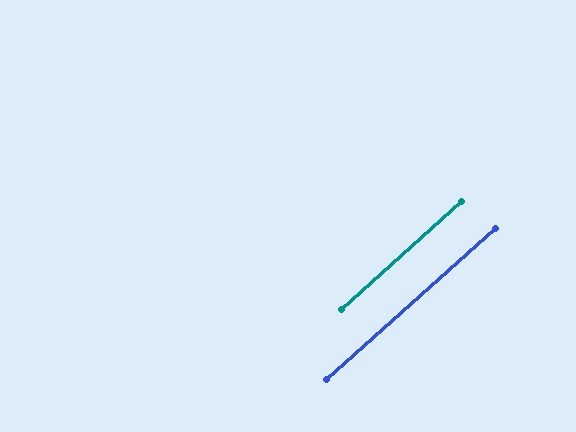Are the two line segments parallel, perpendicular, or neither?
Parallel — their directions differ by only 0.0°.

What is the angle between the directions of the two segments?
Approximately 0 degrees.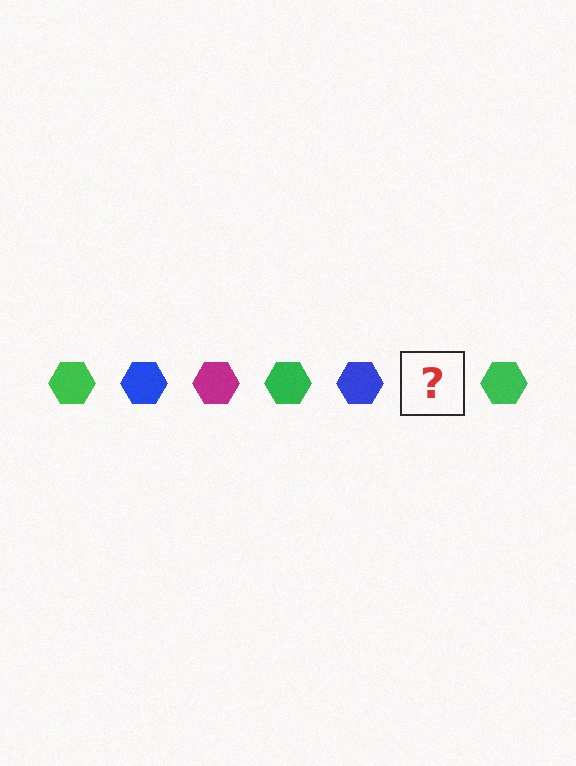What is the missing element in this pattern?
The missing element is a magenta hexagon.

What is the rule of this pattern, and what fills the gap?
The rule is that the pattern cycles through green, blue, magenta hexagons. The gap should be filled with a magenta hexagon.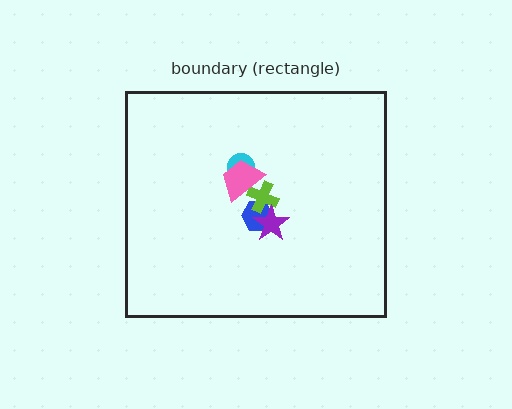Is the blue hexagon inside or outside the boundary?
Inside.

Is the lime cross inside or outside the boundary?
Inside.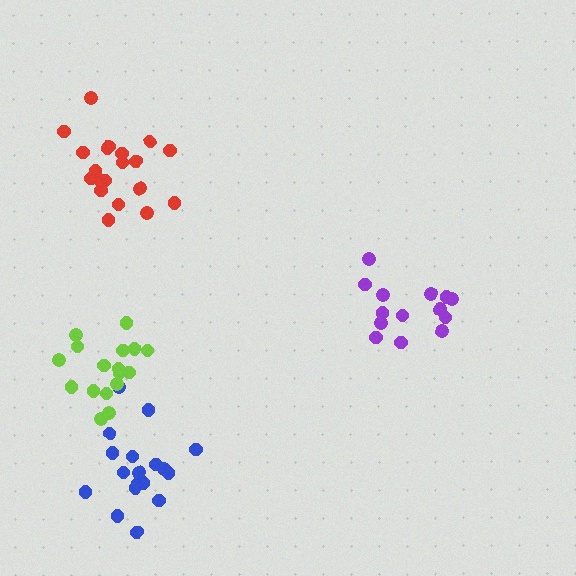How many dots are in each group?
Group 1: 14 dots, Group 2: 20 dots, Group 3: 18 dots, Group 4: 17 dots (69 total).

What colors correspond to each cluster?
The clusters are colored: purple, red, blue, lime.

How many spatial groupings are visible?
There are 4 spatial groupings.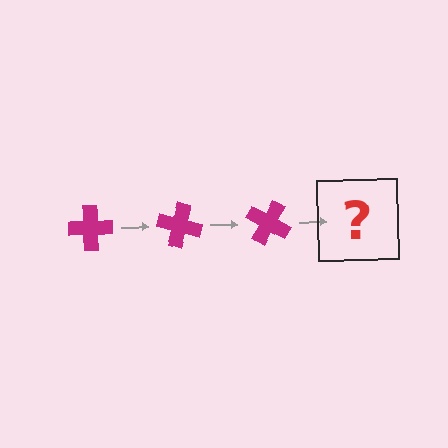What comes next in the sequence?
The next element should be a magenta cross rotated 45 degrees.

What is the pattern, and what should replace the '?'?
The pattern is that the cross rotates 15 degrees each step. The '?' should be a magenta cross rotated 45 degrees.